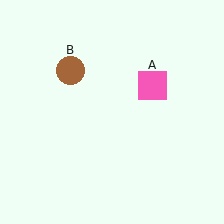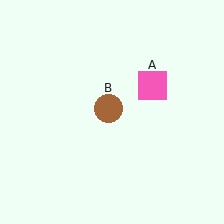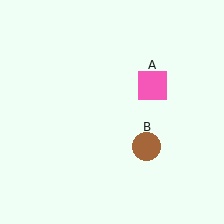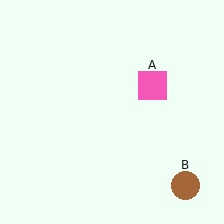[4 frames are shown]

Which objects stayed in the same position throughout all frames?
Pink square (object A) remained stationary.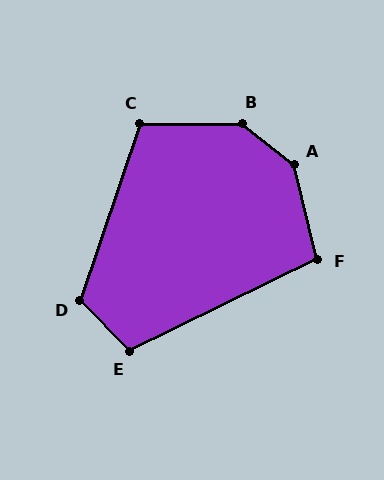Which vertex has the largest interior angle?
A, at approximately 142 degrees.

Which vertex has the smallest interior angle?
F, at approximately 102 degrees.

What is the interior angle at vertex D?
Approximately 117 degrees (obtuse).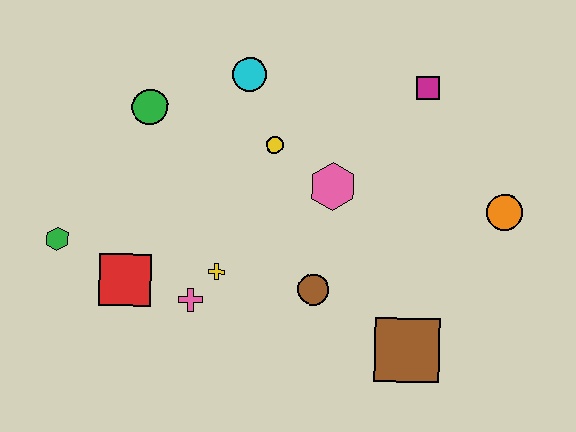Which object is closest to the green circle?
The cyan circle is closest to the green circle.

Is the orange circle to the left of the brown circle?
No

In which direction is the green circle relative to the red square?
The green circle is above the red square.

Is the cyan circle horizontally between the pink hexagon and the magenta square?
No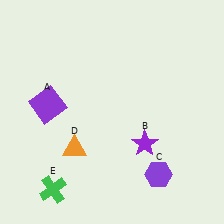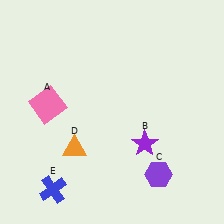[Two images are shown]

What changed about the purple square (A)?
In Image 1, A is purple. In Image 2, it changed to pink.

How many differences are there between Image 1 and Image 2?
There are 2 differences between the two images.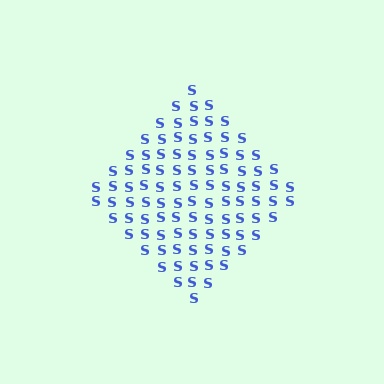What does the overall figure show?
The overall figure shows a diamond.